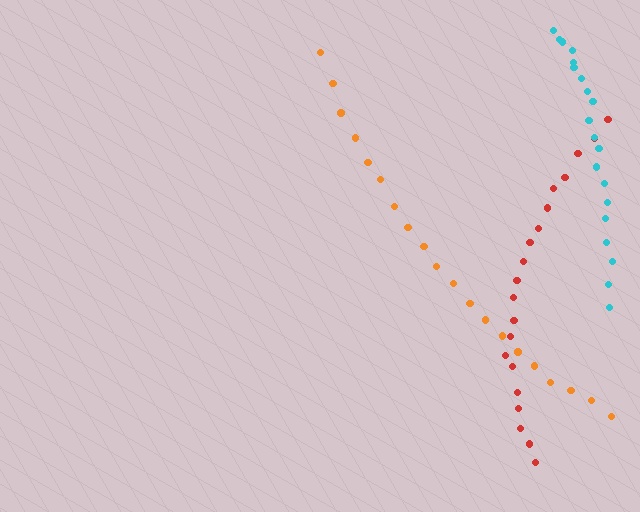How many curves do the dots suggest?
There are 3 distinct paths.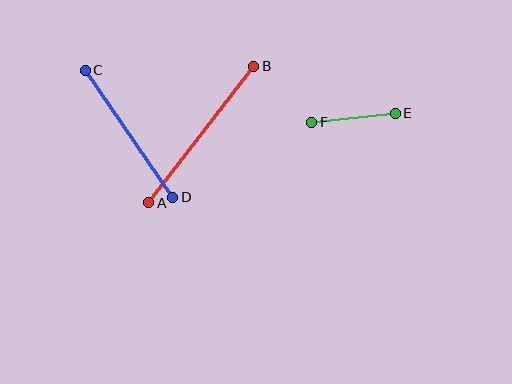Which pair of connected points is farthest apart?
Points A and B are farthest apart.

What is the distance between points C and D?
The distance is approximately 154 pixels.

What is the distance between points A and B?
The distance is approximately 172 pixels.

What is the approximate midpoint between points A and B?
The midpoint is at approximately (201, 135) pixels.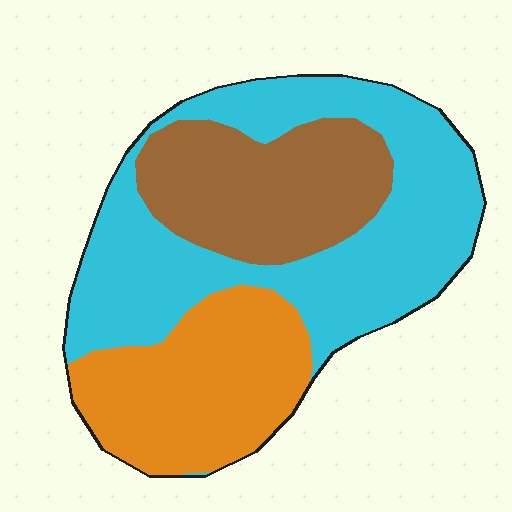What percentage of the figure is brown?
Brown covers roughly 25% of the figure.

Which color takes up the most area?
Cyan, at roughly 50%.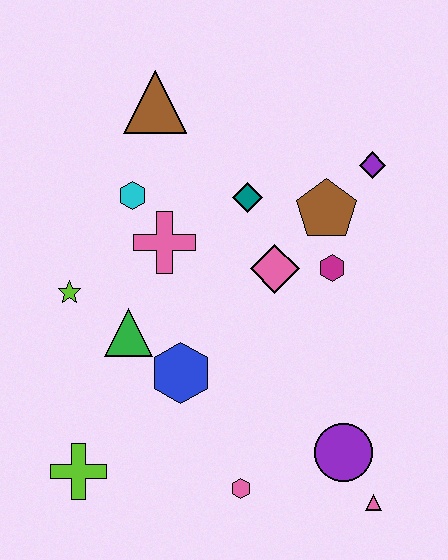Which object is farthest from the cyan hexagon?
The pink triangle is farthest from the cyan hexagon.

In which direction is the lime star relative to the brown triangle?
The lime star is below the brown triangle.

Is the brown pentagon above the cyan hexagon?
No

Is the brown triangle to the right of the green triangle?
Yes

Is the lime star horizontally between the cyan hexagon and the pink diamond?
No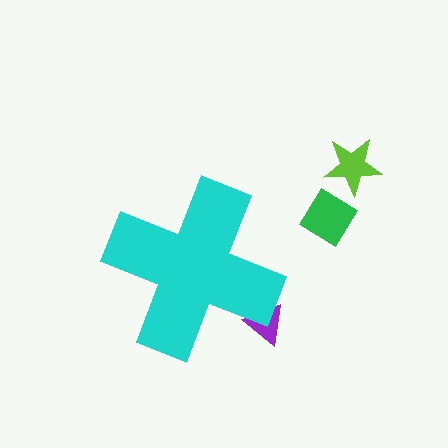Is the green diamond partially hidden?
No, the green diamond is fully visible.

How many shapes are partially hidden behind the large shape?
1 shape is partially hidden.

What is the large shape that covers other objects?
A cyan cross.